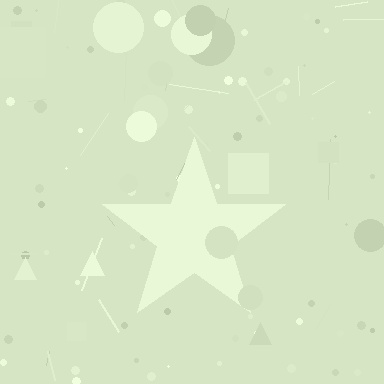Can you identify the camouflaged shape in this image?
The camouflaged shape is a star.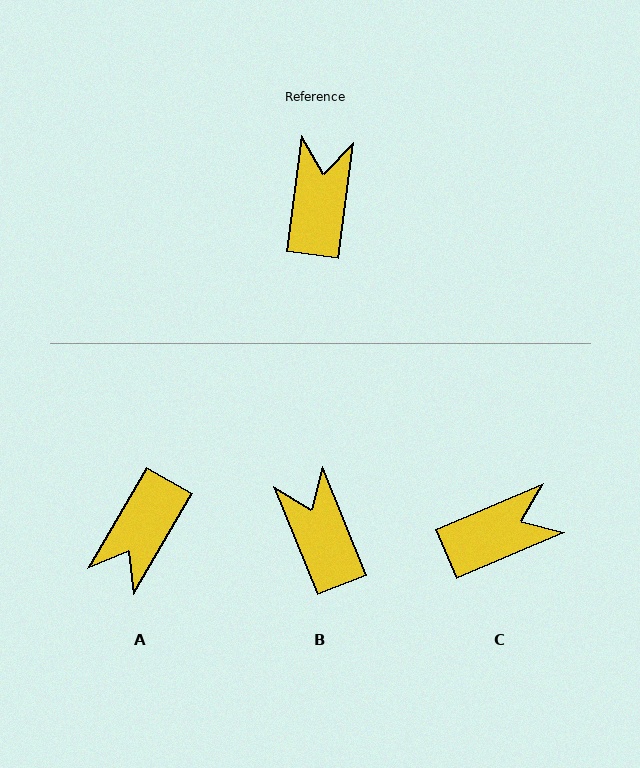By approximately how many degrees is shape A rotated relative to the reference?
Approximately 157 degrees counter-clockwise.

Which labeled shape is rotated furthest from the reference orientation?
A, about 157 degrees away.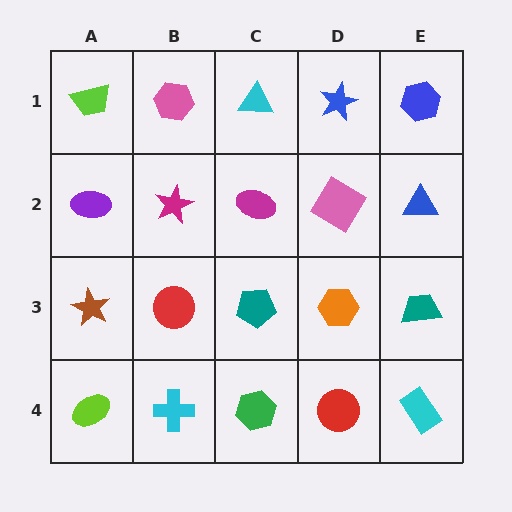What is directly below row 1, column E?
A blue triangle.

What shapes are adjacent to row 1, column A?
A purple ellipse (row 2, column A), a pink hexagon (row 1, column B).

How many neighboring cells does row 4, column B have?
3.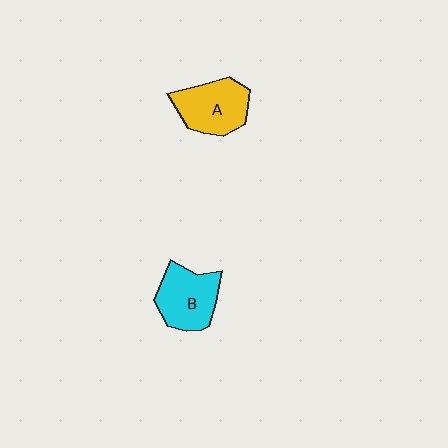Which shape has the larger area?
Shape A (yellow).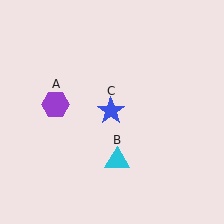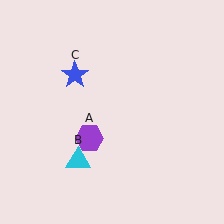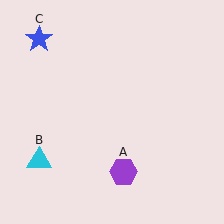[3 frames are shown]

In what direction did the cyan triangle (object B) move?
The cyan triangle (object B) moved left.